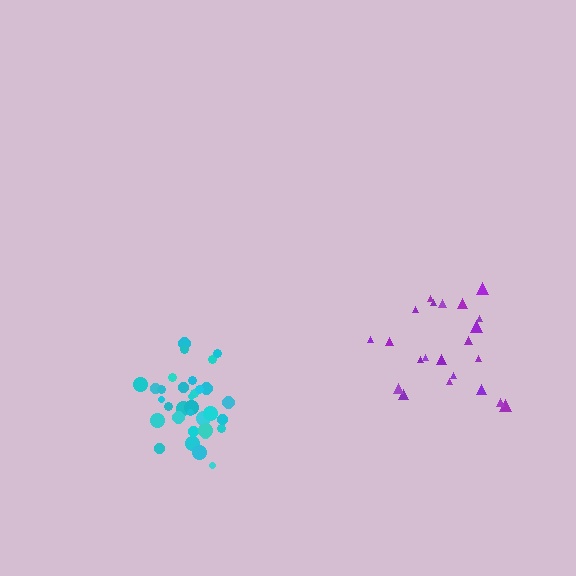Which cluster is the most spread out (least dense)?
Purple.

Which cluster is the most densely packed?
Cyan.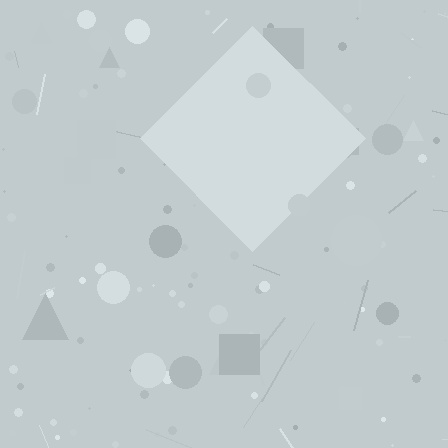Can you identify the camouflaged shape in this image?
The camouflaged shape is a diamond.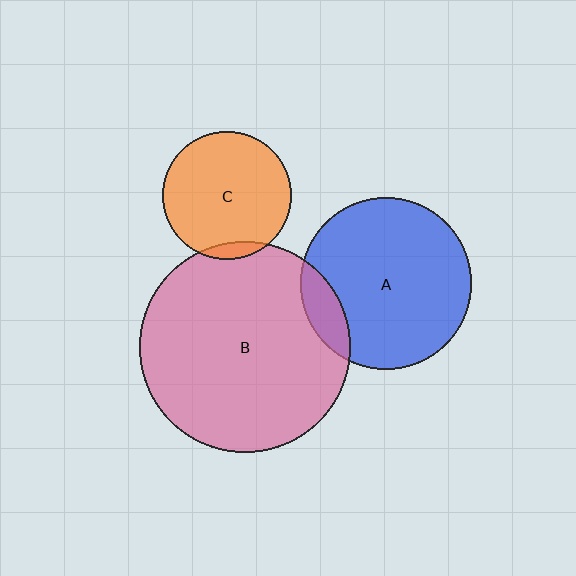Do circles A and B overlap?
Yes.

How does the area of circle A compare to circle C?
Approximately 1.8 times.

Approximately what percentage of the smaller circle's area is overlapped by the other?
Approximately 10%.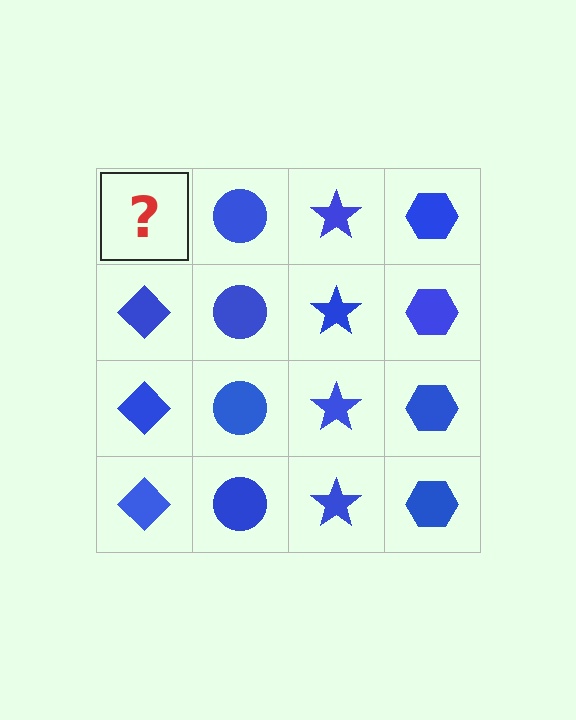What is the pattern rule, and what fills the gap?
The rule is that each column has a consistent shape. The gap should be filled with a blue diamond.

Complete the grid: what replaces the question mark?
The question mark should be replaced with a blue diamond.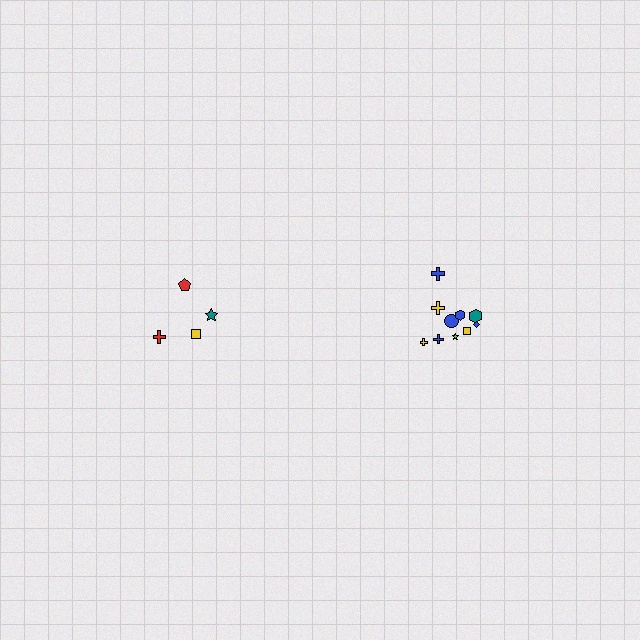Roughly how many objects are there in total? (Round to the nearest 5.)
Roughly 15 objects in total.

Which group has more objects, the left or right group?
The right group.